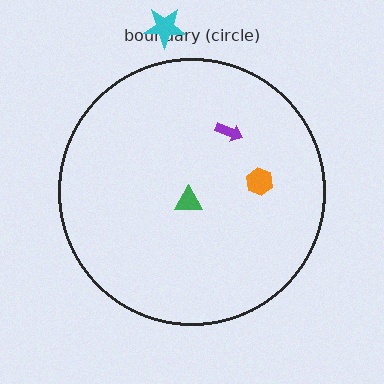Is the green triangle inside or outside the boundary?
Inside.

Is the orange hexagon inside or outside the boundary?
Inside.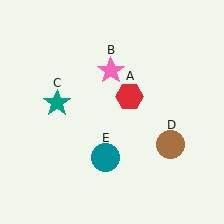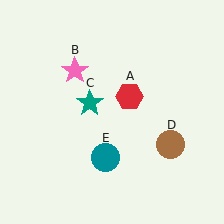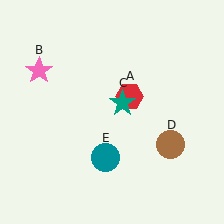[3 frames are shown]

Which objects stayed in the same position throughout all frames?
Red hexagon (object A) and brown circle (object D) and teal circle (object E) remained stationary.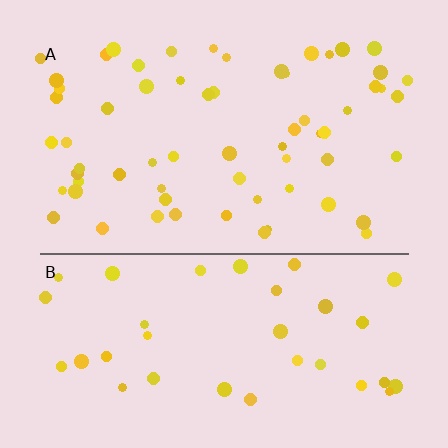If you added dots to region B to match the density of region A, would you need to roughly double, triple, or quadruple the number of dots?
Approximately double.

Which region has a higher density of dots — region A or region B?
A (the top).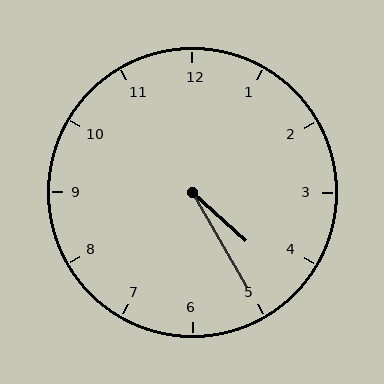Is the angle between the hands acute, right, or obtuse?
It is acute.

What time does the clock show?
4:25.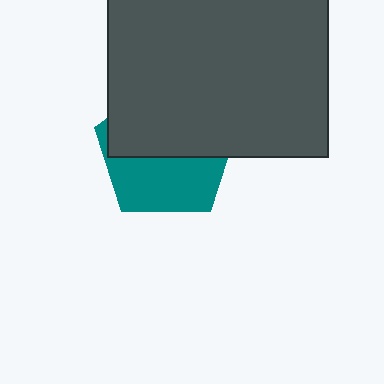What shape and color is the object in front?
The object in front is a dark gray square.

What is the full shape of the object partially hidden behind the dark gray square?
The partially hidden object is a teal pentagon.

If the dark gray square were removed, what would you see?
You would see the complete teal pentagon.